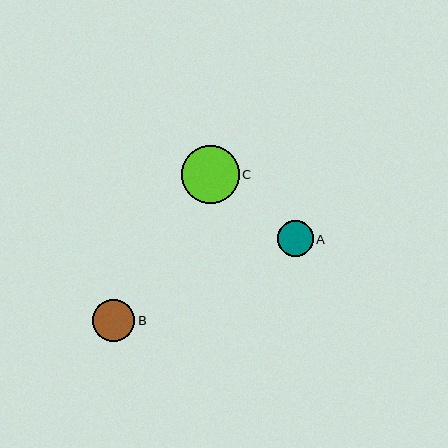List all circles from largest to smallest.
From largest to smallest: C, B, A.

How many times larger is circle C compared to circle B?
Circle C is approximately 1.4 times the size of circle B.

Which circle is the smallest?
Circle A is the smallest with a size of approximately 36 pixels.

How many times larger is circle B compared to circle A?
Circle B is approximately 1.2 times the size of circle A.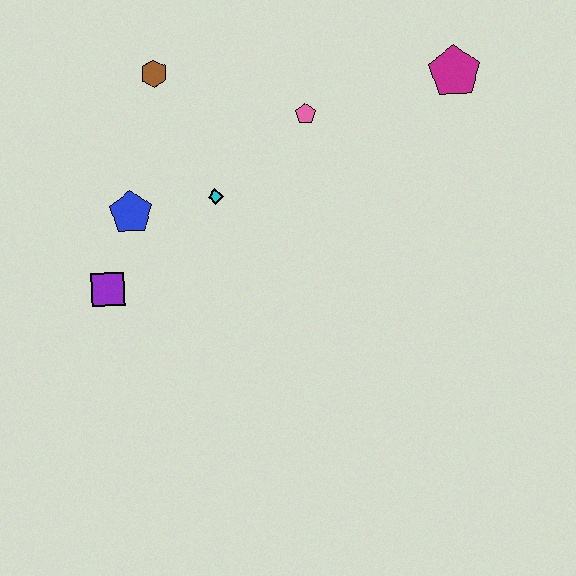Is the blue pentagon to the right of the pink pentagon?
No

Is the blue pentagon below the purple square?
No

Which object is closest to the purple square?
The blue pentagon is closest to the purple square.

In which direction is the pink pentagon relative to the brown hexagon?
The pink pentagon is to the right of the brown hexagon.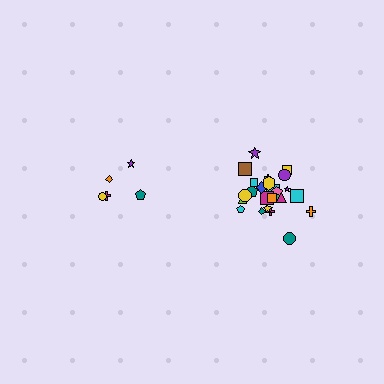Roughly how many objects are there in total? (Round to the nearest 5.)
Roughly 30 objects in total.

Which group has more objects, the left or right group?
The right group.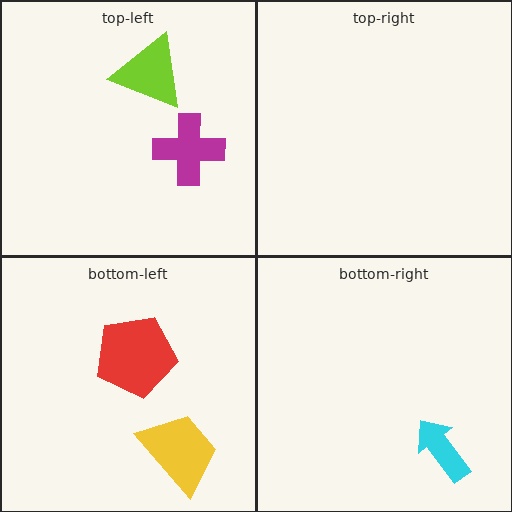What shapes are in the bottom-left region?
The yellow trapezoid, the red pentagon.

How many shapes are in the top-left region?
2.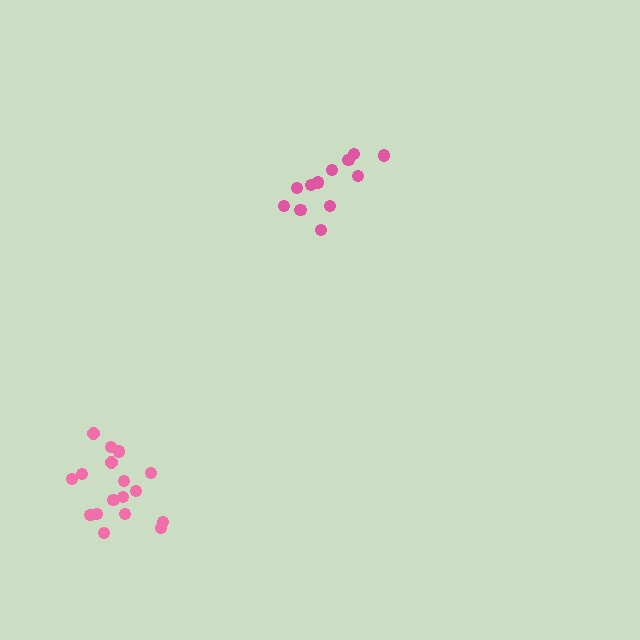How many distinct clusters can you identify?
There are 2 distinct clusters.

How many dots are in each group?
Group 1: 13 dots, Group 2: 17 dots (30 total).